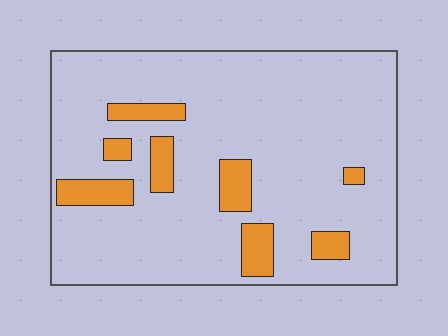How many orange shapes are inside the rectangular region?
8.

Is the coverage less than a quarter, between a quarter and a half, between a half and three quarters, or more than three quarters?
Less than a quarter.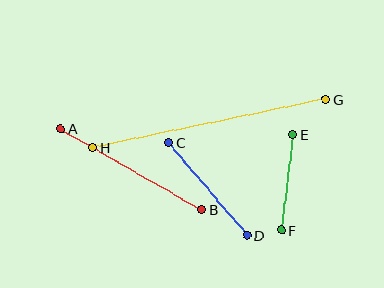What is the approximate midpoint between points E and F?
The midpoint is at approximately (287, 182) pixels.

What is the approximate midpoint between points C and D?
The midpoint is at approximately (208, 189) pixels.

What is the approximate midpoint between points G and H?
The midpoint is at approximately (209, 124) pixels.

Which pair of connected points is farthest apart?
Points G and H are farthest apart.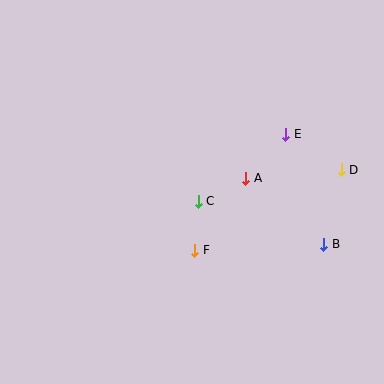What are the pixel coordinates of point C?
Point C is at (198, 201).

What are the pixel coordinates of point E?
Point E is at (286, 134).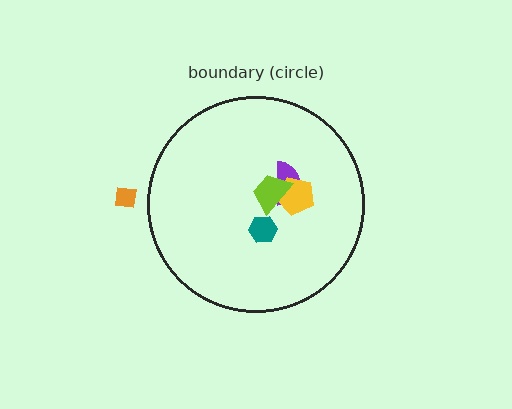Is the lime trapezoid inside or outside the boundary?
Inside.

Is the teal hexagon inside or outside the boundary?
Inside.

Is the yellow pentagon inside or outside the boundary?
Inside.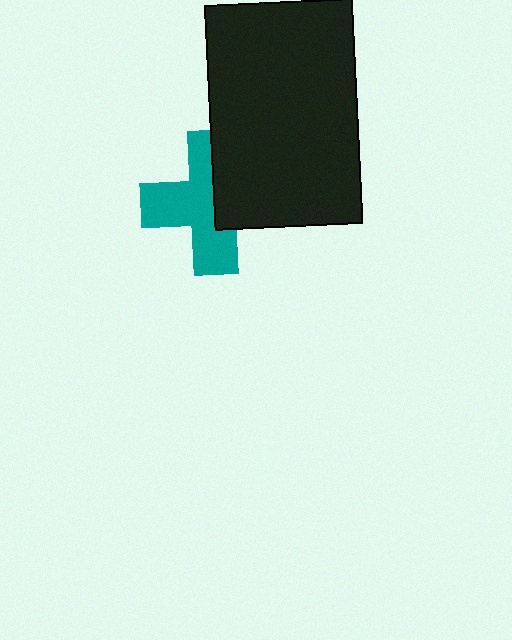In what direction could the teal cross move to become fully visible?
The teal cross could move left. That would shift it out from behind the black rectangle entirely.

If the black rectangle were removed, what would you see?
You would see the complete teal cross.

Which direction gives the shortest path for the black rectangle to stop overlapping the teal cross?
Moving right gives the shortest separation.